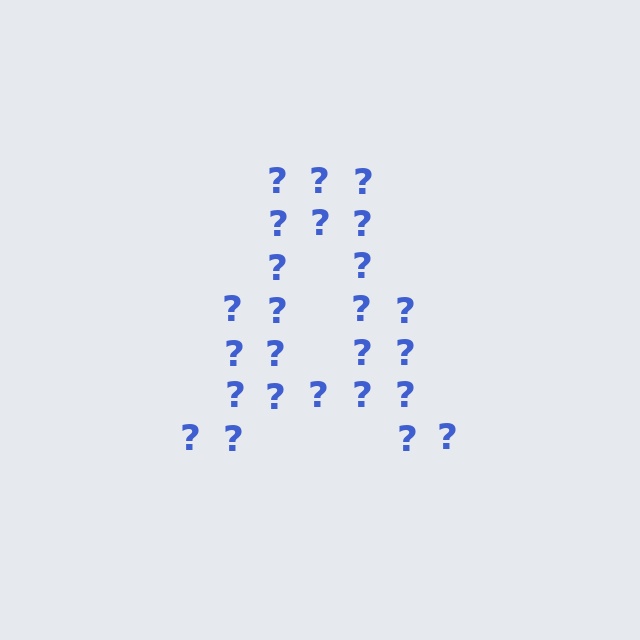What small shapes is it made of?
It is made of small question marks.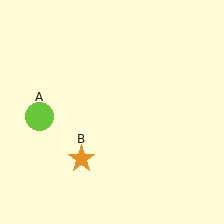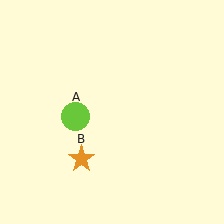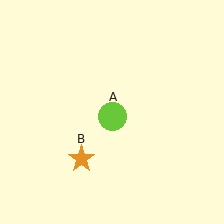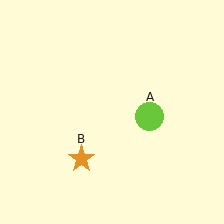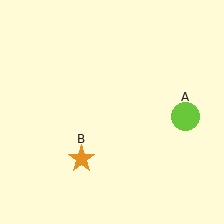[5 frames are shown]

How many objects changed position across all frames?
1 object changed position: lime circle (object A).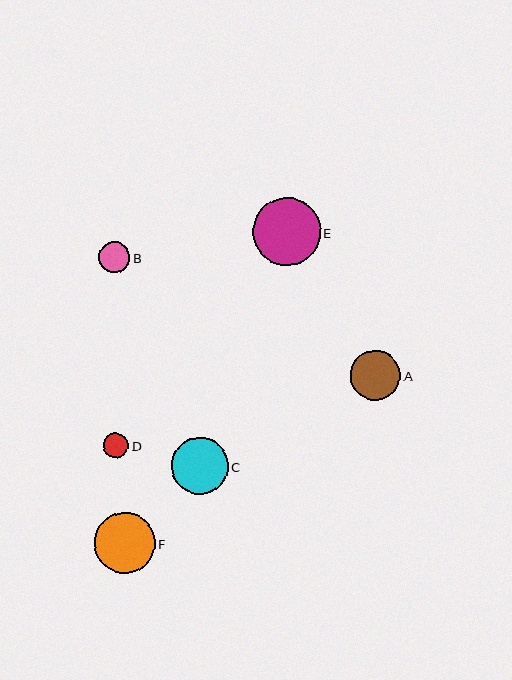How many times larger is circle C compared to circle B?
Circle C is approximately 1.8 times the size of circle B.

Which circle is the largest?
Circle E is the largest with a size of approximately 68 pixels.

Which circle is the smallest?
Circle D is the smallest with a size of approximately 25 pixels.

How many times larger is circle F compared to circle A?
Circle F is approximately 1.2 times the size of circle A.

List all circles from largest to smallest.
From largest to smallest: E, F, C, A, B, D.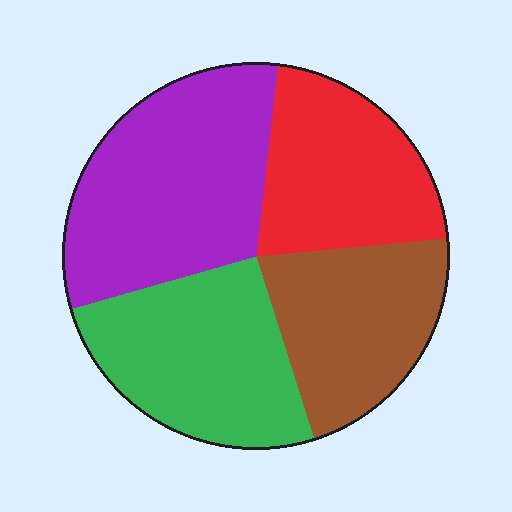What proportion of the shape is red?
Red takes up about one fifth (1/5) of the shape.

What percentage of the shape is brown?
Brown covers 21% of the shape.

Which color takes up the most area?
Purple, at roughly 30%.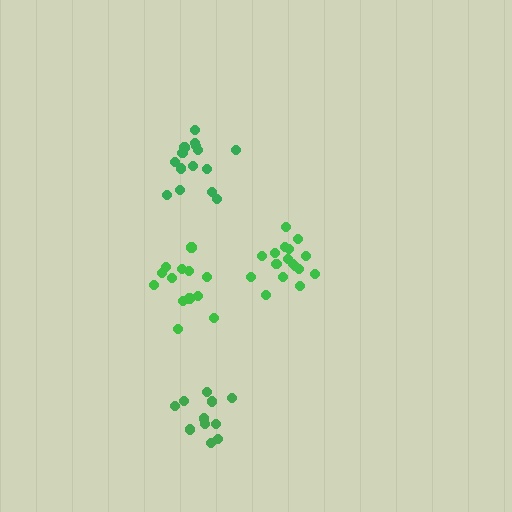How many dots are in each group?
Group 1: 17 dots, Group 2: 13 dots, Group 3: 15 dots, Group 4: 11 dots (56 total).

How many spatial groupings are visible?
There are 4 spatial groupings.